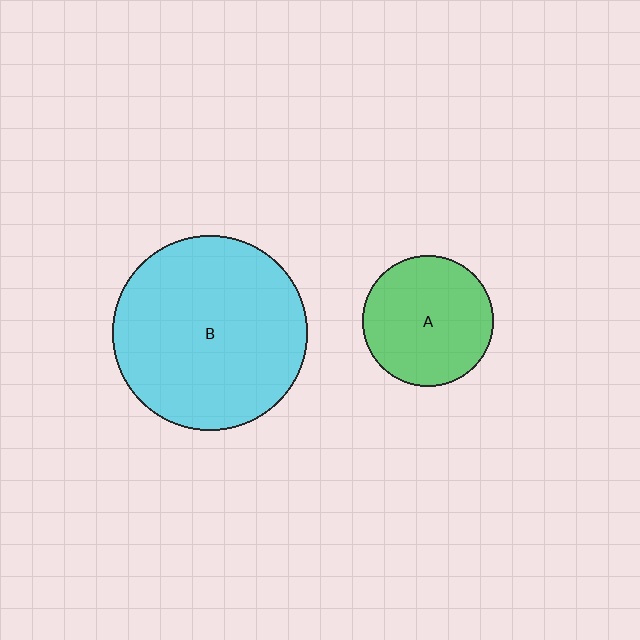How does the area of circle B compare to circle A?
Approximately 2.2 times.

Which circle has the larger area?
Circle B (cyan).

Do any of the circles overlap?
No, none of the circles overlap.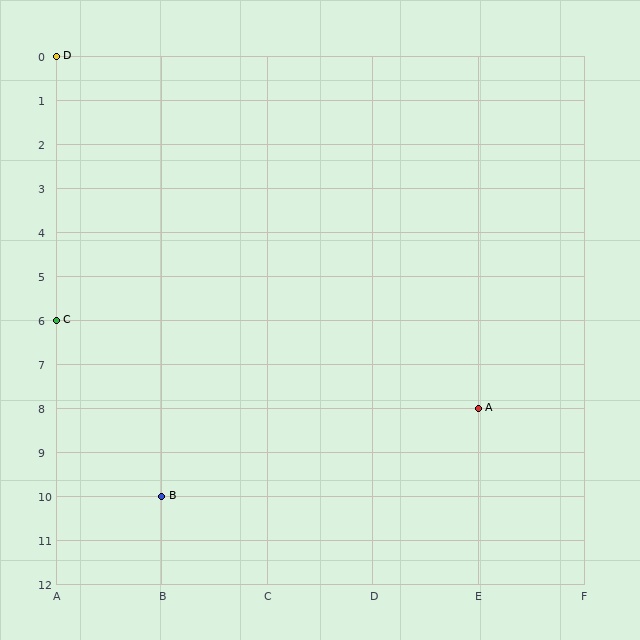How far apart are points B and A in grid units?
Points B and A are 3 columns and 2 rows apart (about 3.6 grid units diagonally).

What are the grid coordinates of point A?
Point A is at grid coordinates (E, 8).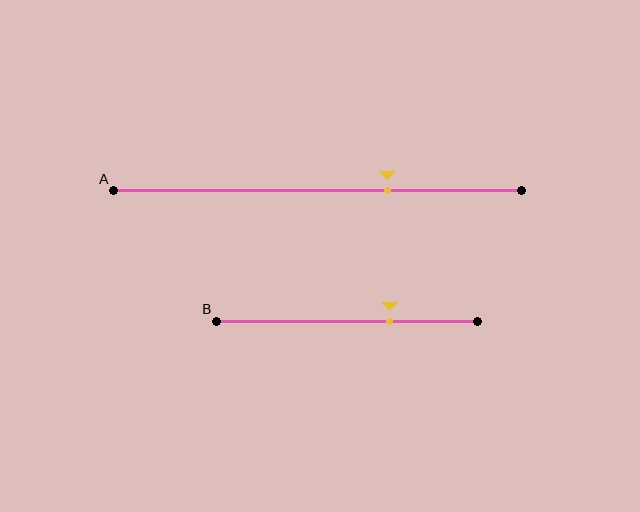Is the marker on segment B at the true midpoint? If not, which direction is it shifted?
No, the marker on segment B is shifted to the right by about 16% of the segment length.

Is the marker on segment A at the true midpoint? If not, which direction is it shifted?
No, the marker on segment A is shifted to the right by about 17% of the segment length.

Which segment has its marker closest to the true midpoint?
Segment B has its marker closest to the true midpoint.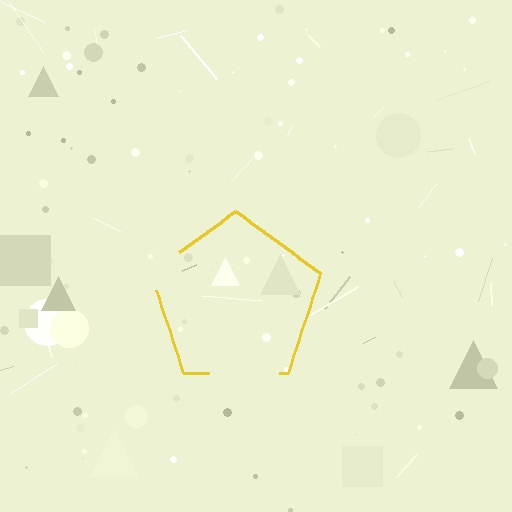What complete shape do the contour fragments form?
The contour fragments form a pentagon.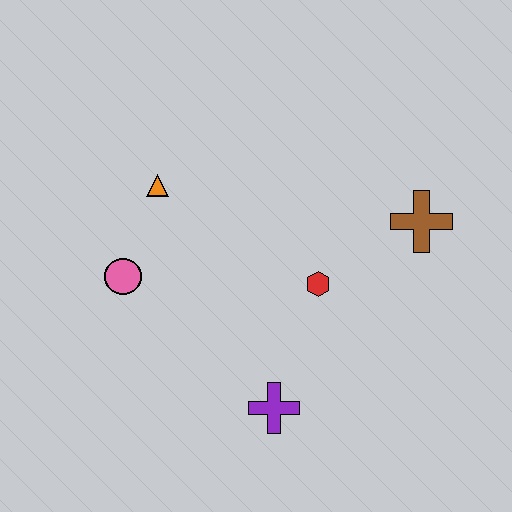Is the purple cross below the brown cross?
Yes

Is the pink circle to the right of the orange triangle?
No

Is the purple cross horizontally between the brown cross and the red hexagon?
No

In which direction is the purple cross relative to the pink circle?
The purple cross is to the right of the pink circle.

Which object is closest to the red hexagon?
The brown cross is closest to the red hexagon.